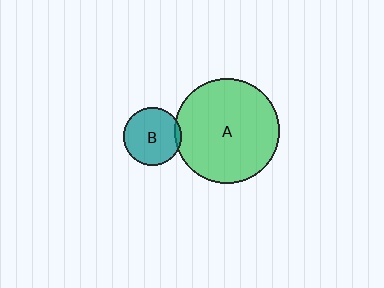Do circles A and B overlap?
Yes.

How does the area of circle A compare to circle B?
Approximately 3.2 times.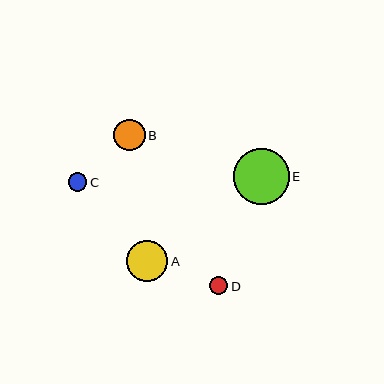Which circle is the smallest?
Circle D is the smallest with a size of approximately 18 pixels.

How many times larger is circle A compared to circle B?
Circle A is approximately 1.3 times the size of circle B.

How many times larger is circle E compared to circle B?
Circle E is approximately 1.8 times the size of circle B.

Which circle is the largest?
Circle E is the largest with a size of approximately 56 pixels.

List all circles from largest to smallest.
From largest to smallest: E, A, B, C, D.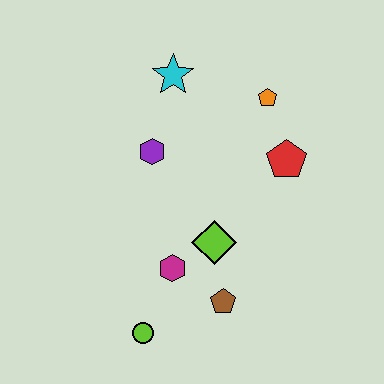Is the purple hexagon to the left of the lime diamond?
Yes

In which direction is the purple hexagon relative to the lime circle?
The purple hexagon is above the lime circle.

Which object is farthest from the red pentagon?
The lime circle is farthest from the red pentagon.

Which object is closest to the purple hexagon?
The cyan star is closest to the purple hexagon.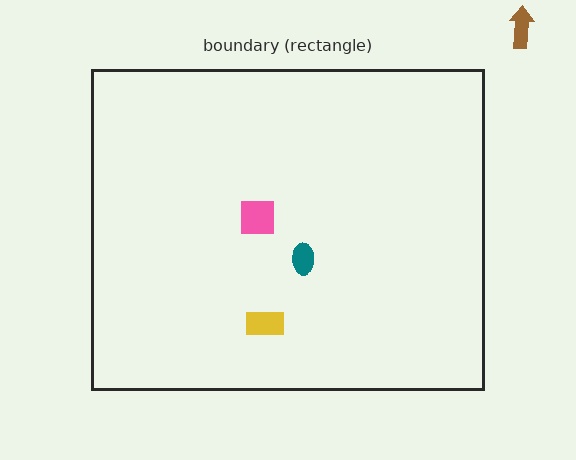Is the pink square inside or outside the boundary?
Inside.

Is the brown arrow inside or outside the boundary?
Outside.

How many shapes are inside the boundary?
3 inside, 1 outside.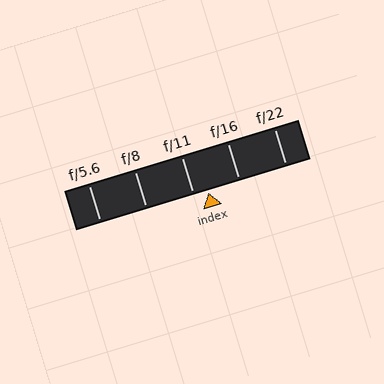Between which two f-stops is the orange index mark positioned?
The index mark is between f/11 and f/16.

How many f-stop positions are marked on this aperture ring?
There are 5 f-stop positions marked.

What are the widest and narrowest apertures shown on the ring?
The widest aperture shown is f/5.6 and the narrowest is f/22.